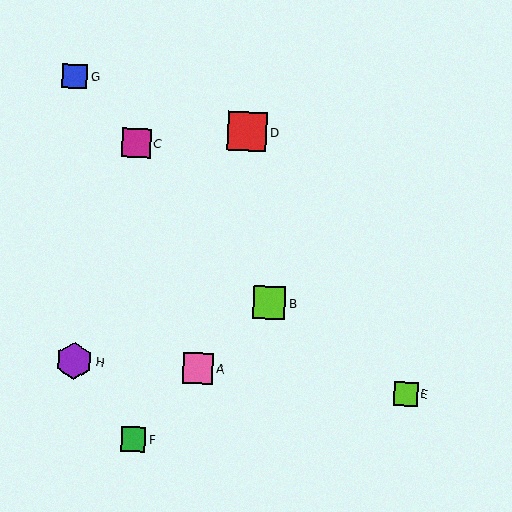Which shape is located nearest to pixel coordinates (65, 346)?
The purple hexagon (labeled H) at (74, 361) is nearest to that location.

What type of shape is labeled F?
Shape F is a green square.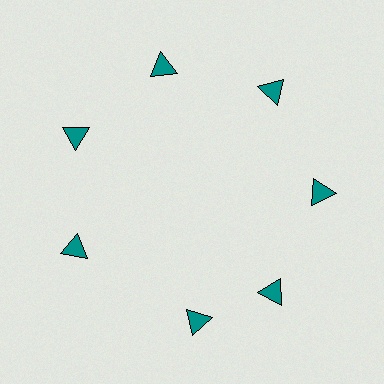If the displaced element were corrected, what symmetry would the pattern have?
It would have 7-fold rotational symmetry — the pattern would map onto itself every 51 degrees.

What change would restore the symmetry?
The symmetry would be restored by rotating it back into even spacing with its neighbors so that all 7 triangles sit at equal angles and equal distance from the center.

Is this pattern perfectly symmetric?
No. The 7 teal triangles are arranged in a ring, but one element near the 6 o'clock position is rotated out of alignment along the ring, breaking the 7-fold rotational symmetry.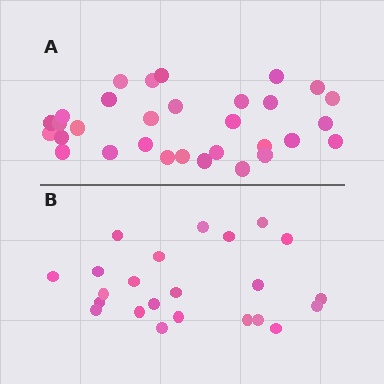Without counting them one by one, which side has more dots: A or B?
Region A (the top region) has more dots.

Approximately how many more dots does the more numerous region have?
Region A has roughly 8 or so more dots than region B.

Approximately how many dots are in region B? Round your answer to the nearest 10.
About 20 dots. (The exact count is 23, which rounds to 20.)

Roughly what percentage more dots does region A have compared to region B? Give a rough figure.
About 35% more.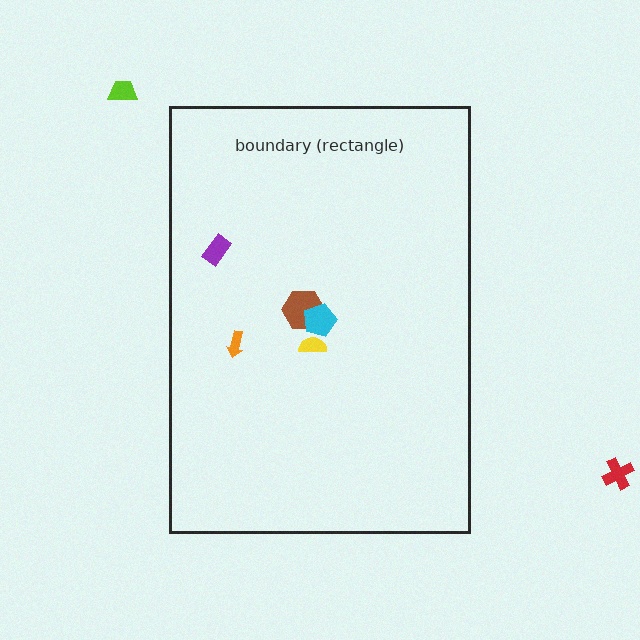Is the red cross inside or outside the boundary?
Outside.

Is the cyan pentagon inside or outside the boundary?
Inside.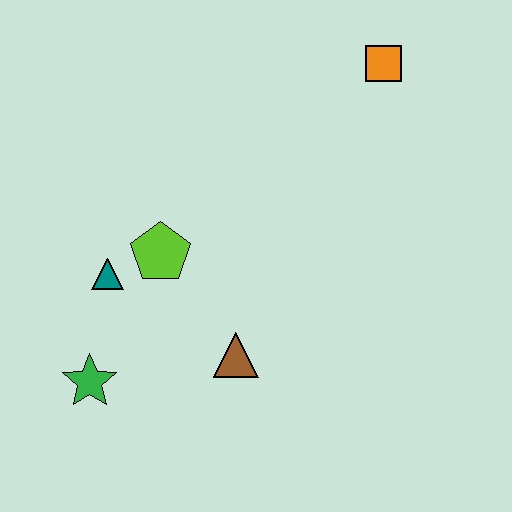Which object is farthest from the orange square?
The green star is farthest from the orange square.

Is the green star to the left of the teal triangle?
Yes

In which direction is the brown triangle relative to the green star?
The brown triangle is to the right of the green star.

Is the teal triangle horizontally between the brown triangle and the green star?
Yes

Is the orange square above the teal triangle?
Yes